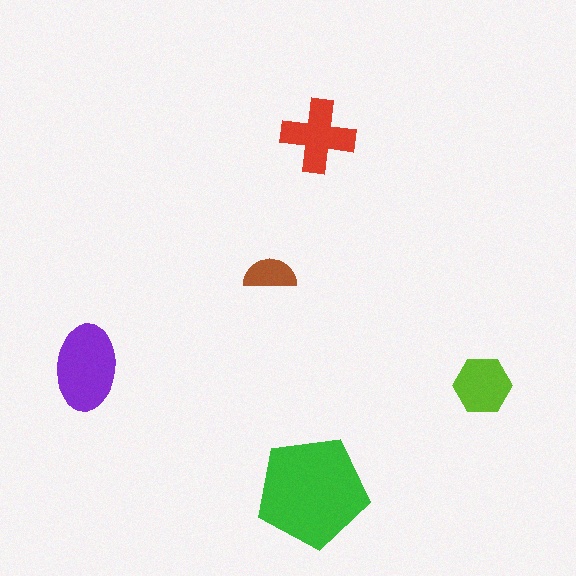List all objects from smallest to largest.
The brown semicircle, the lime hexagon, the red cross, the purple ellipse, the green pentagon.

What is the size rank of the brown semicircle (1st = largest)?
5th.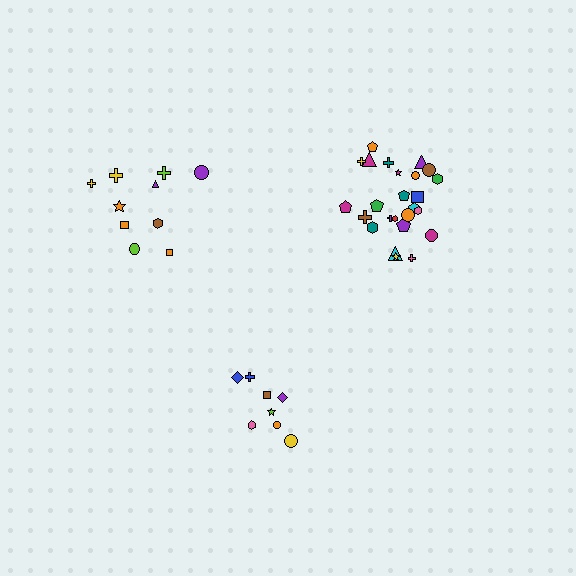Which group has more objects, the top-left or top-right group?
The top-right group.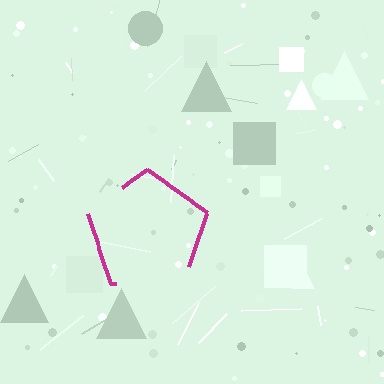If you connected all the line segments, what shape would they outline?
They would outline a pentagon.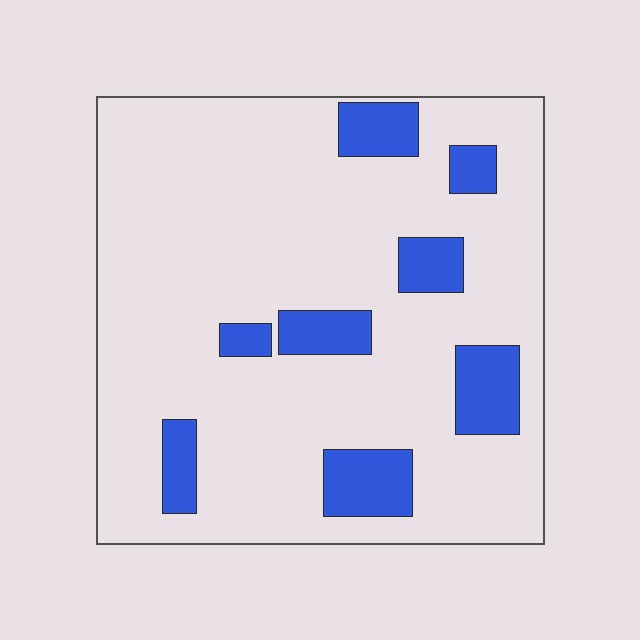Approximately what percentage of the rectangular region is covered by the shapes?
Approximately 15%.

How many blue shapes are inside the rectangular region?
8.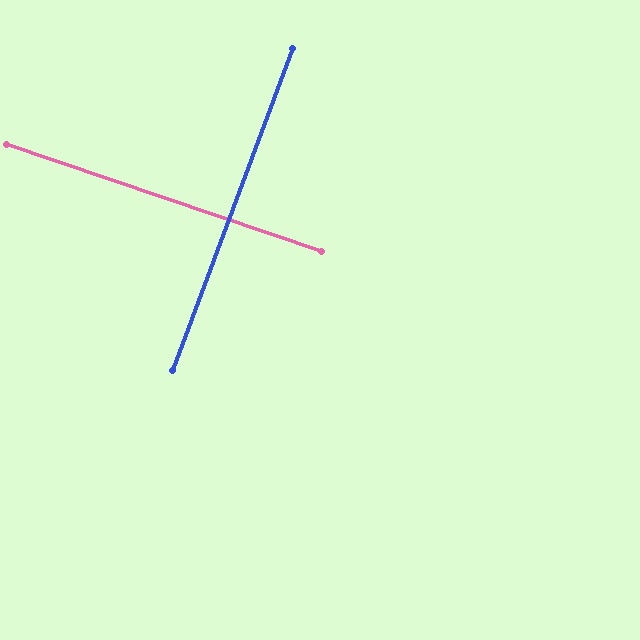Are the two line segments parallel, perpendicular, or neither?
Perpendicular — they meet at approximately 88°.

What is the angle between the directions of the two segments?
Approximately 88 degrees.